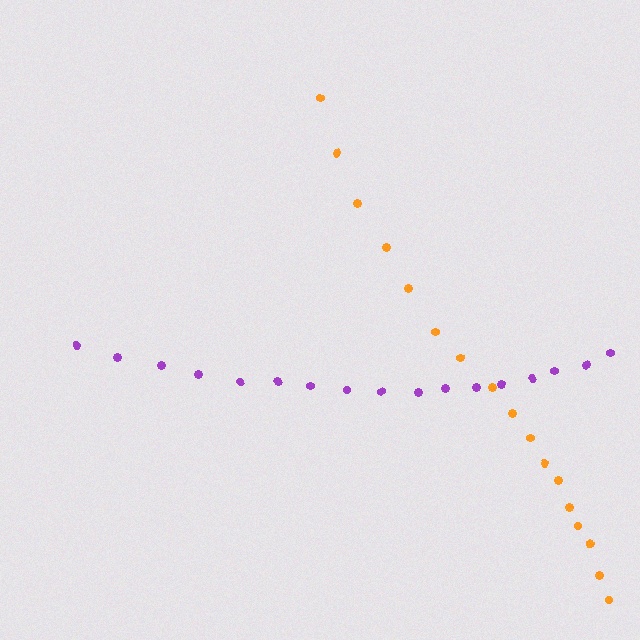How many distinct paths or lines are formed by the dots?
There are 2 distinct paths.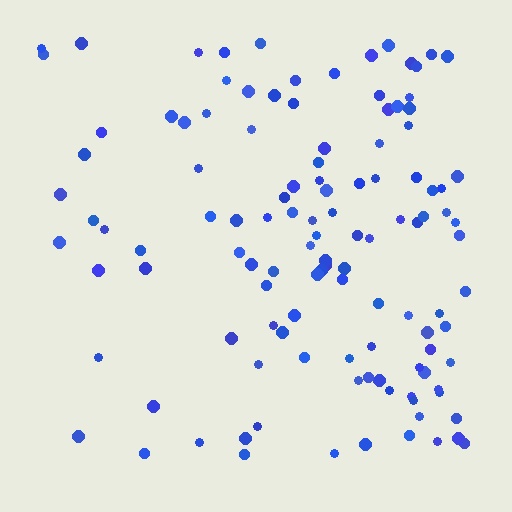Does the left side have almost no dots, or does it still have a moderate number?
Still a moderate number, just noticeably fewer than the right.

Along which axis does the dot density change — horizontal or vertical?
Horizontal.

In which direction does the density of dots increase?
From left to right, with the right side densest.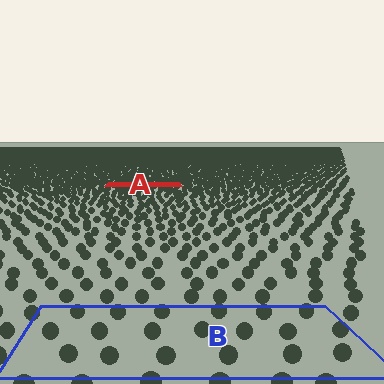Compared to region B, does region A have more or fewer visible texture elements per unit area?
Region A has more texture elements per unit area — they are packed more densely because it is farther away.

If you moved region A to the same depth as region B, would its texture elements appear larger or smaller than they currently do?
They would appear larger. At a closer depth, the same texture elements are projected at a bigger on-screen size.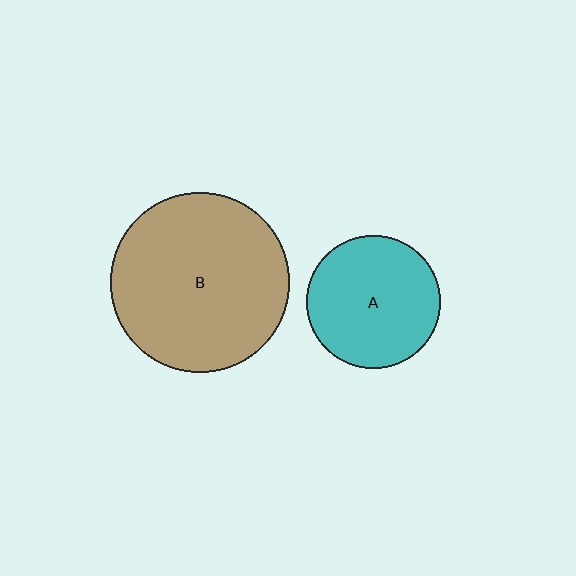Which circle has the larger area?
Circle B (brown).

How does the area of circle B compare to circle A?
Approximately 1.8 times.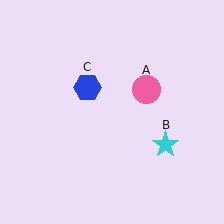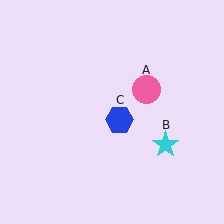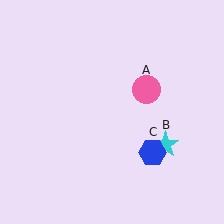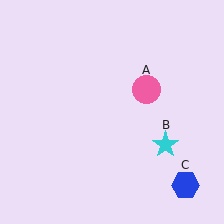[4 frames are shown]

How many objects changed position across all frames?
1 object changed position: blue hexagon (object C).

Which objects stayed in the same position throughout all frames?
Pink circle (object A) and cyan star (object B) remained stationary.